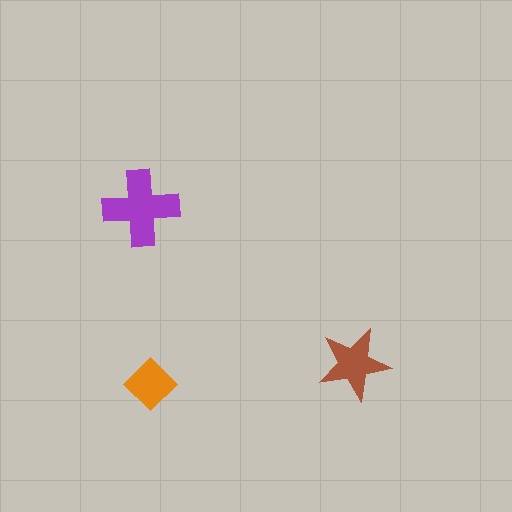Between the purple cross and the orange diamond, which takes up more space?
The purple cross.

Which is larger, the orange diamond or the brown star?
The brown star.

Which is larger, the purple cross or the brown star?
The purple cross.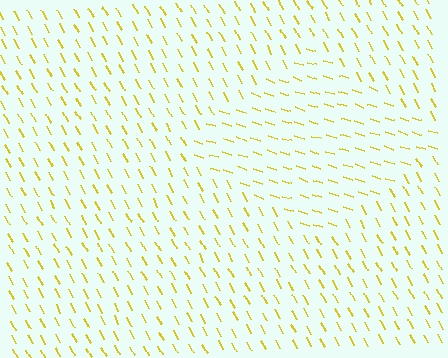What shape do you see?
I see a diamond.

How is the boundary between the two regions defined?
The boundary is defined purely by a change in line orientation (approximately 45 degrees difference). All lines are the same color and thickness.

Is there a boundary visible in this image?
Yes, there is a texture boundary formed by a change in line orientation.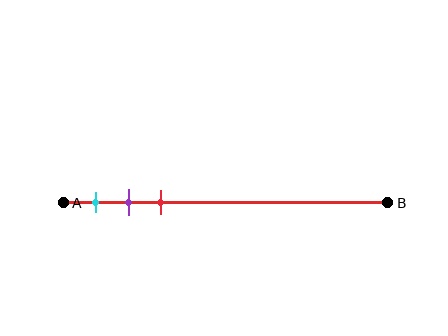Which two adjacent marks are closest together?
The purple and red marks are the closest adjacent pair.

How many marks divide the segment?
There are 3 marks dividing the segment.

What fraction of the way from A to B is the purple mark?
The purple mark is approximately 20% (0.2) of the way from A to B.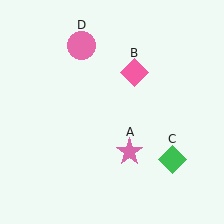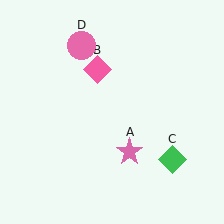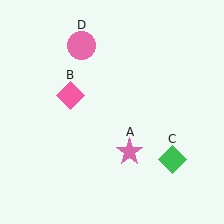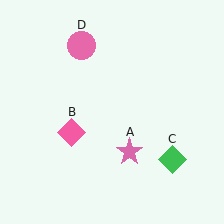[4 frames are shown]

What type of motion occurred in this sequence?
The pink diamond (object B) rotated counterclockwise around the center of the scene.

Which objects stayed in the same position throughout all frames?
Pink star (object A) and green diamond (object C) and pink circle (object D) remained stationary.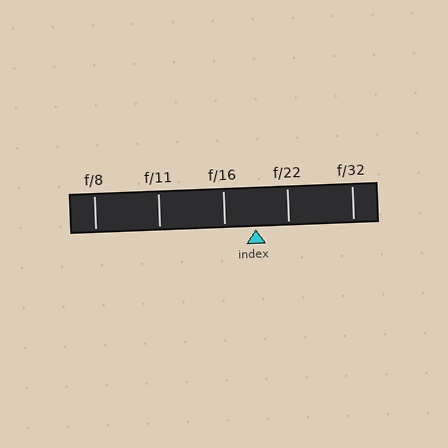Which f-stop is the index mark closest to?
The index mark is closest to f/16.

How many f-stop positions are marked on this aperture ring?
There are 5 f-stop positions marked.